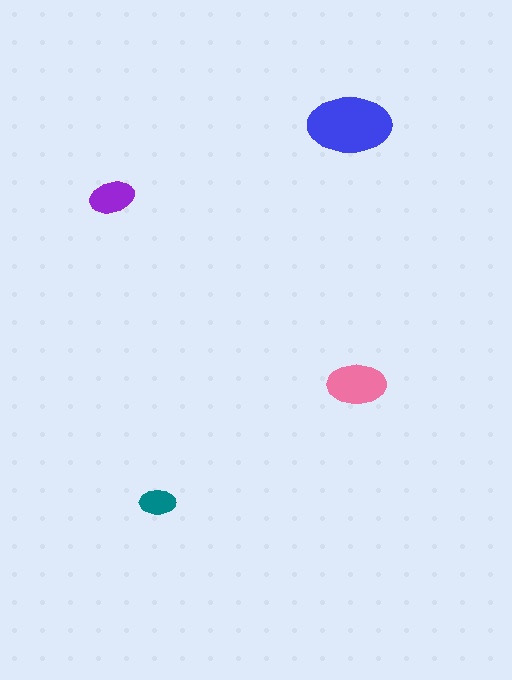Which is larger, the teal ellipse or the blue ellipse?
The blue one.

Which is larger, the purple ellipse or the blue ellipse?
The blue one.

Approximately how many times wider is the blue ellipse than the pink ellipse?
About 1.5 times wider.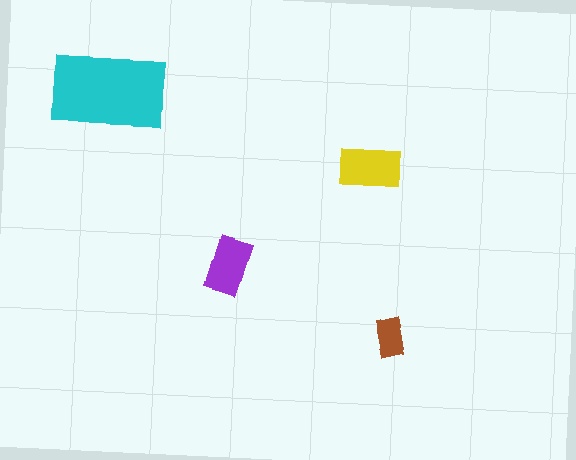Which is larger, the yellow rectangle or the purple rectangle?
The yellow one.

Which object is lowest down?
The brown rectangle is bottommost.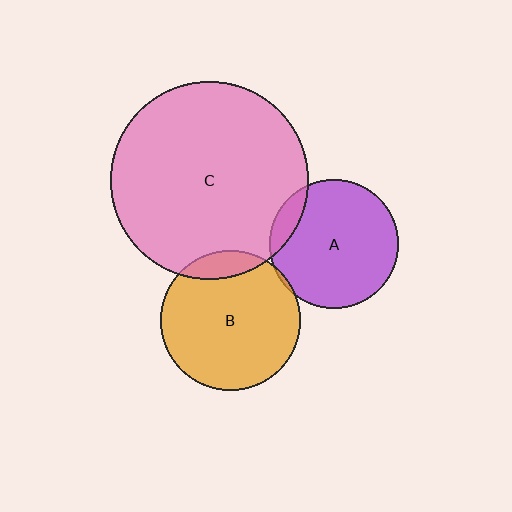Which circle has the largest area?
Circle C (pink).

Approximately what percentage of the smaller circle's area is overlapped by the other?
Approximately 10%.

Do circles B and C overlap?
Yes.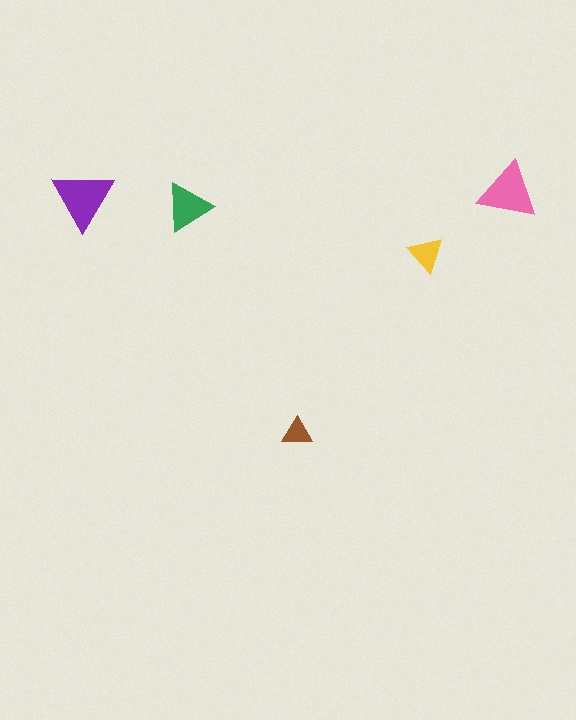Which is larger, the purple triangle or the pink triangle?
The purple one.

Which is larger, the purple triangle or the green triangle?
The purple one.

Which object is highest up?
The pink triangle is topmost.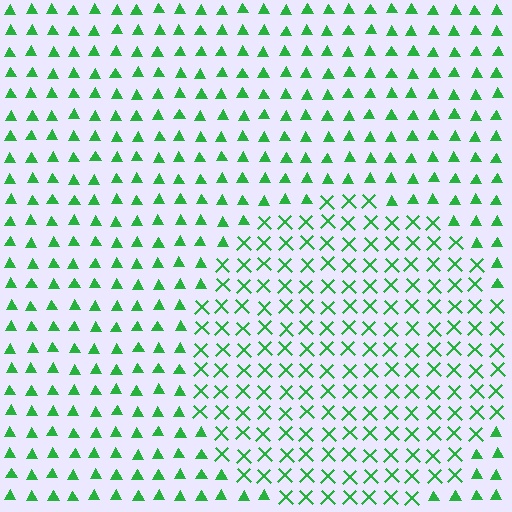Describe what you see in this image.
The image is filled with small green elements arranged in a uniform grid. A circle-shaped region contains X marks, while the surrounding area contains triangles. The boundary is defined purely by the change in element shape.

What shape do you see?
I see a circle.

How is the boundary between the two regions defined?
The boundary is defined by a change in element shape: X marks inside vs. triangles outside. All elements share the same color and spacing.